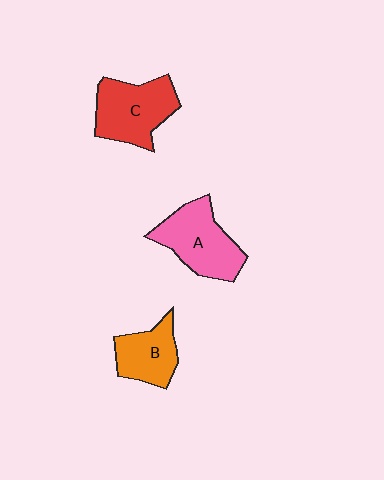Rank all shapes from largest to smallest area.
From largest to smallest: A (pink), C (red), B (orange).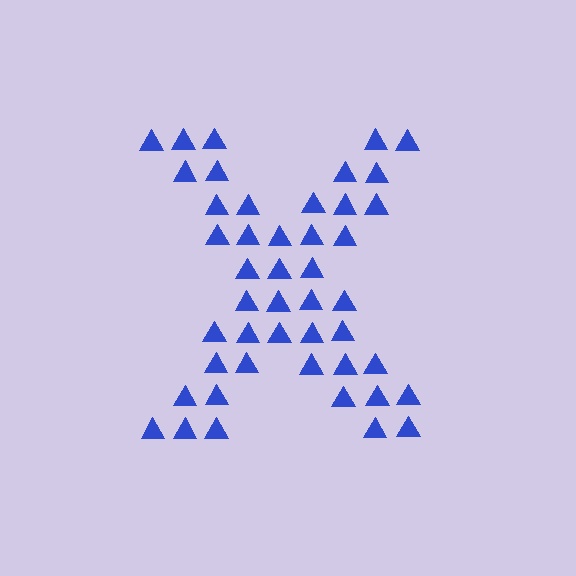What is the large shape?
The large shape is the letter X.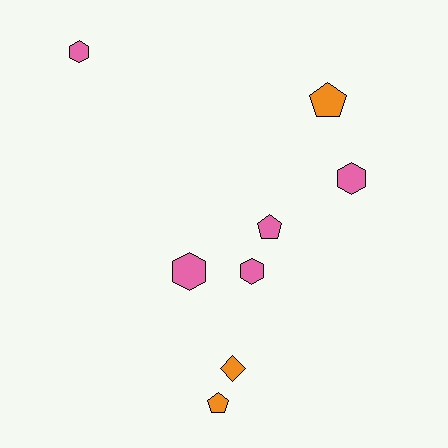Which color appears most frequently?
Pink, with 5 objects.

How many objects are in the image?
There are 8 objects.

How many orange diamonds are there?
There is 1 orange diamond.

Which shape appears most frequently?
Hexagon, with 4 objects.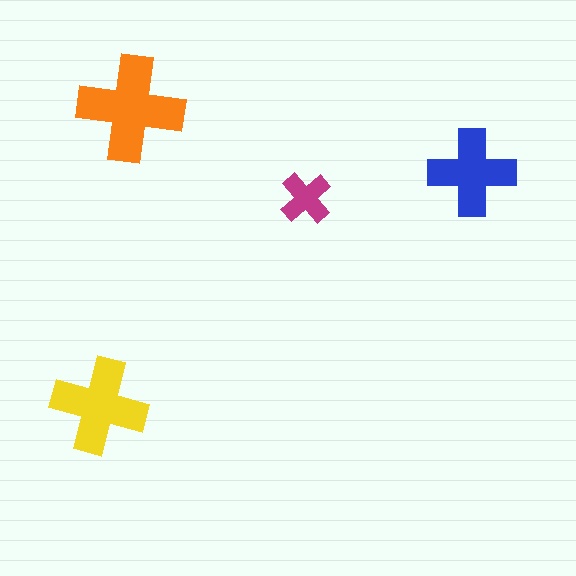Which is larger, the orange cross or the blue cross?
The orange one.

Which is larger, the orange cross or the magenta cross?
The orange one.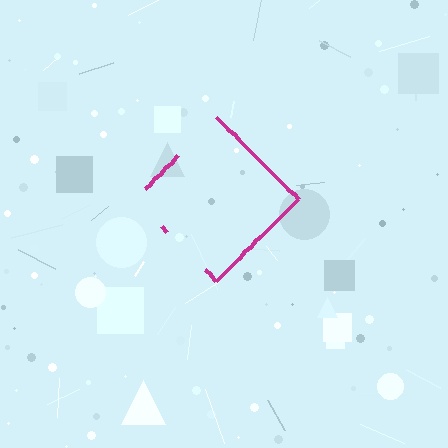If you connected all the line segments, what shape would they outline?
They would outline a diamond.